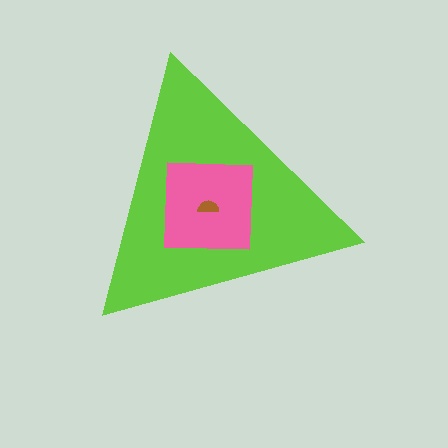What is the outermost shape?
The lime triangle.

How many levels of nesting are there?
3.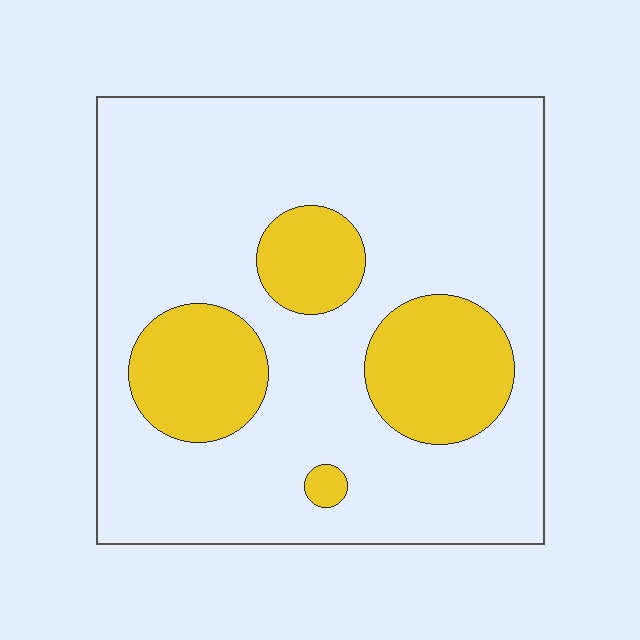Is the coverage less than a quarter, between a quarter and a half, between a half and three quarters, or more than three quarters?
Less than a quarter.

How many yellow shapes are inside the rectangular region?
4.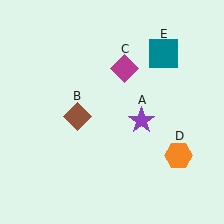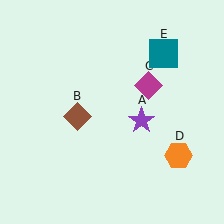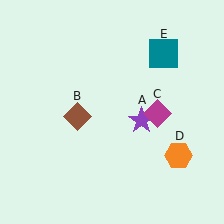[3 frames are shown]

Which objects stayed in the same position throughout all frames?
Purple star (object A) and brown diamond (object B) and orange hexagon (object D) and teal square (object E) remained stationary.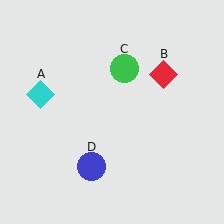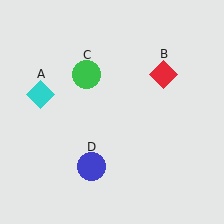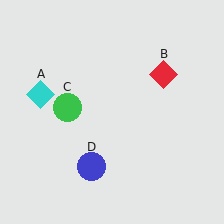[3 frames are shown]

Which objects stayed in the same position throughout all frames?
Cyan diamond (object A) and red diamond (object B) and blue circle (object D) remained stationary.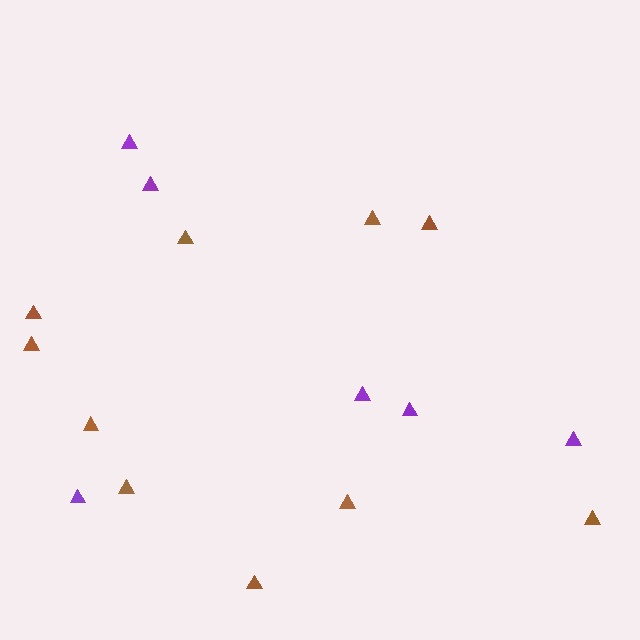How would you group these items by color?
There are 2 groups: one group of brown triangles (10) and one group of purple triangles (6).